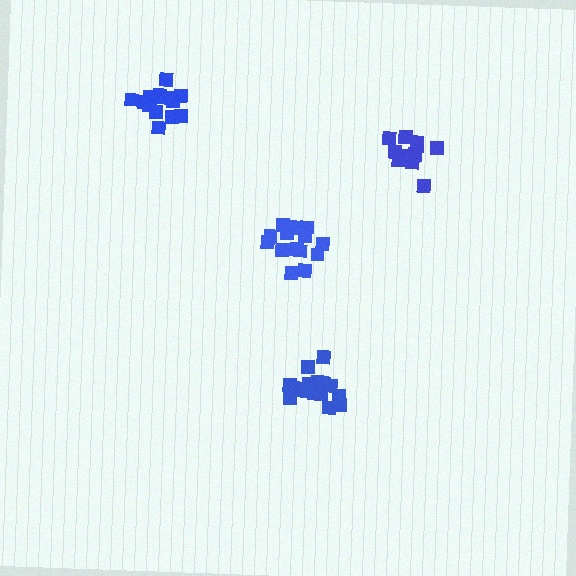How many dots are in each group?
Group 1: 15 dots, Group 2: 15 dots, Group 3: 13 dots, Group 4: 16 dots (59 total).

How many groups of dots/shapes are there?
There are 4 groups.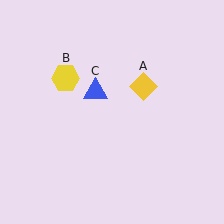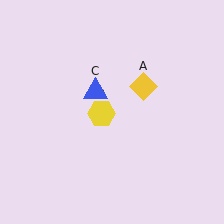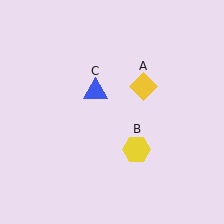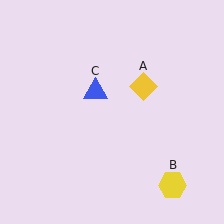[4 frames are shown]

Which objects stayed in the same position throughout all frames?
Yellow diamond (object A) and blue triangle (object C) remained stationary.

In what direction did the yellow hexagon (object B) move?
The yellow hexagon (object B) moved down and to the right.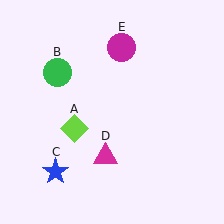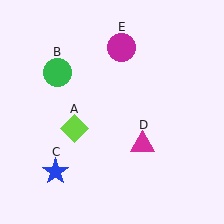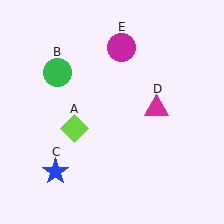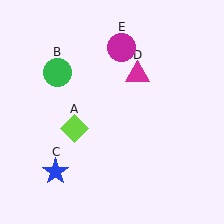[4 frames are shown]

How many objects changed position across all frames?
1 object changed position: magenta triangle (object D).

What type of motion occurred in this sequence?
The magenta triangle (object D) rotated counterclockwise around the center of the scene.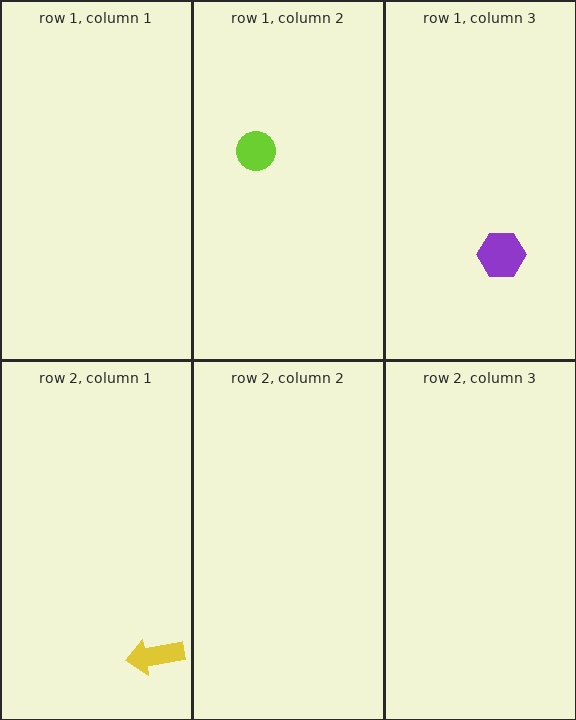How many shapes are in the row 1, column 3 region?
1.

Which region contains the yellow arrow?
The row 2, column 1 region.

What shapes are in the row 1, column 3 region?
The purple hexagon.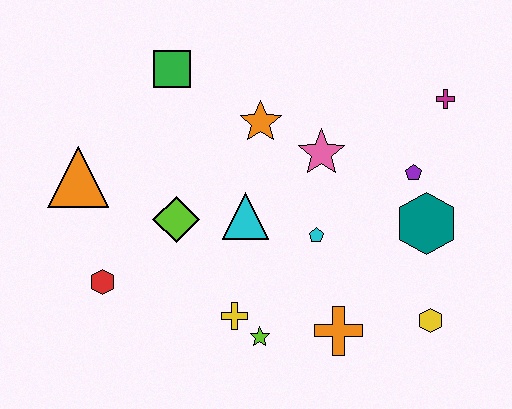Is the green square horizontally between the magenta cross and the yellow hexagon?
No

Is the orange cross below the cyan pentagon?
Yes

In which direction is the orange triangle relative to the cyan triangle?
The orange triangle is to the left of the cyan triangle.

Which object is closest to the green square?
The orange star is closest to the green square.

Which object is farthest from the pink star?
The red hexagon is farthest from the pink star.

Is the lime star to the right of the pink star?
No